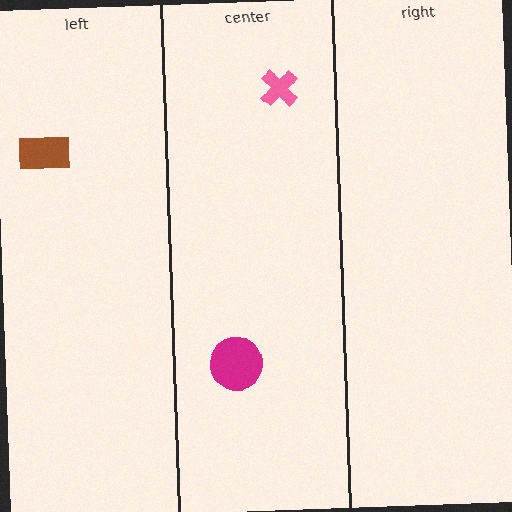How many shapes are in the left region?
1.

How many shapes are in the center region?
2.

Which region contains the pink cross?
The center region.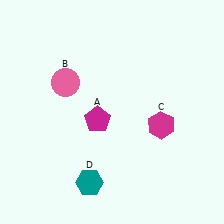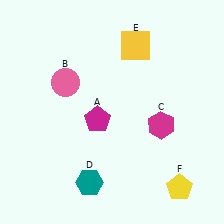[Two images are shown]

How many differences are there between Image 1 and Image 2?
There are 2 differences between the two images.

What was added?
A yellow square (E), a yellow pentagon (F) were added in Image 2.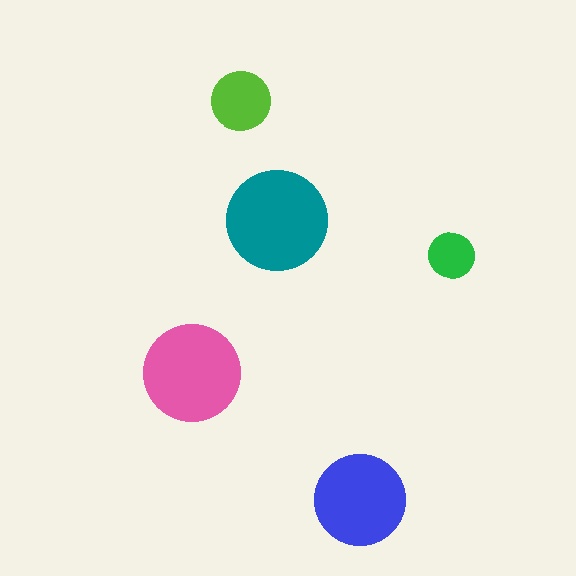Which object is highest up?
The lime circle is topmost.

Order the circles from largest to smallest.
the teal one, the pink one, the blue one, the lime one, the green one.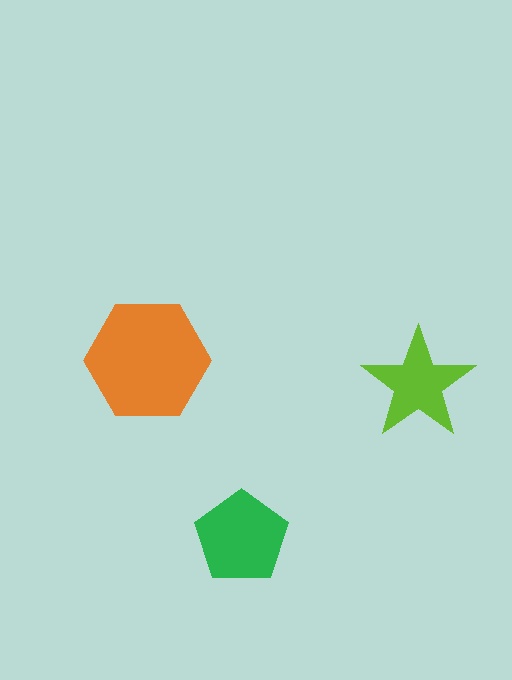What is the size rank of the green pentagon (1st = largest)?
2nd.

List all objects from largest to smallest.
The orange hexagon, the green pentagon, the lime star.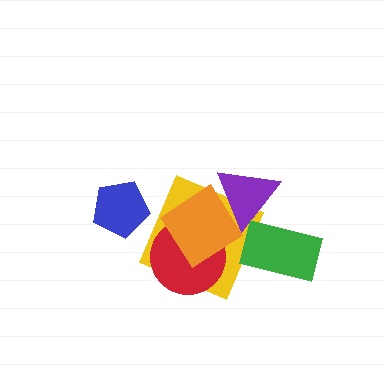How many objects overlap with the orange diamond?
3 objects overlap with the orange diamond.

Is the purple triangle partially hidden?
Yes, it is partially covered by another shape.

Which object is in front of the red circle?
The orange diamond is in front of the red circle.